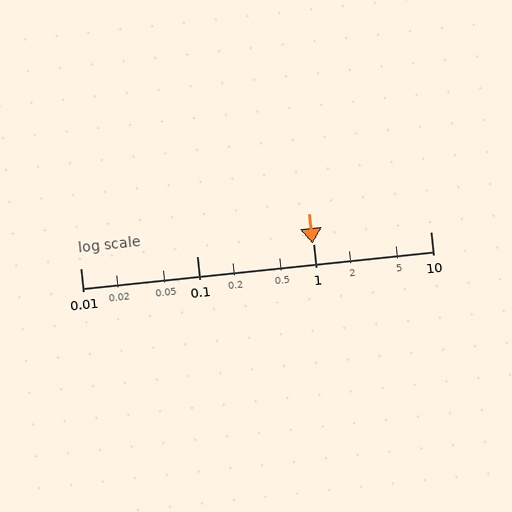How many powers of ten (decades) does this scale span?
The scale spans 3 decades, from 0.01 to 10.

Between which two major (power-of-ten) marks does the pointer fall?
The pointer is between 0.1 and 1.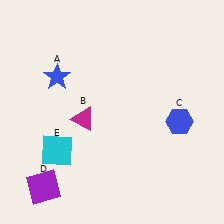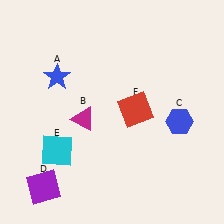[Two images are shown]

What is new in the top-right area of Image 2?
A red square (F) was added in the top-right area of Image 2.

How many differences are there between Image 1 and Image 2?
There is 1 difference between the two images.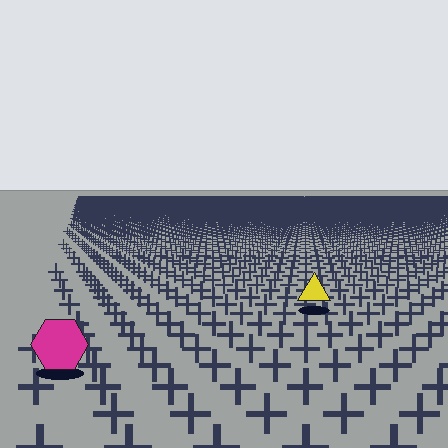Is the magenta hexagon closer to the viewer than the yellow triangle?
Yes. The magenta hexagon is closer — you can tell from the texture gradient: the ground texture is coarser near it.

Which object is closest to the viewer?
The magenta hexagon is closest. The texture marks near it are larger and more spread out.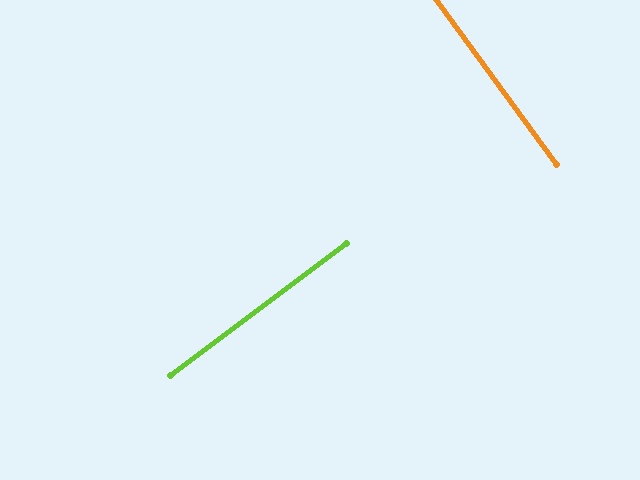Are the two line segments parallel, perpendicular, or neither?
Perpendicular — they meet at approximately 89°.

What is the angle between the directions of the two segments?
Approximately 89 degrees.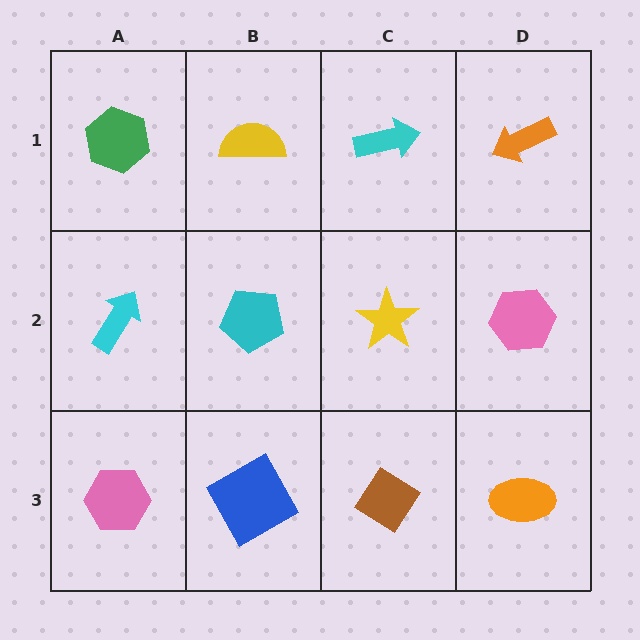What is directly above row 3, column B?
A cyan pentagon.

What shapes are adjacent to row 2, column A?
A green hexagon (row 1, column A), a pink hexagon (row 3, column A), a cyan pentagon (row 2, column B).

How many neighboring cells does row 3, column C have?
3.